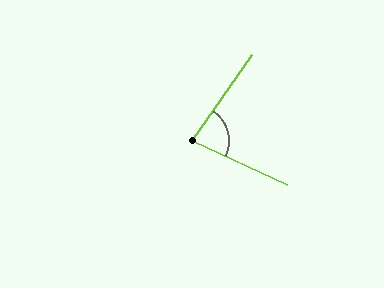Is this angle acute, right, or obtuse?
It is acute.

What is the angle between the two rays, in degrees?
Approximately 80 degrees.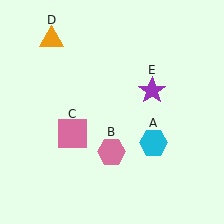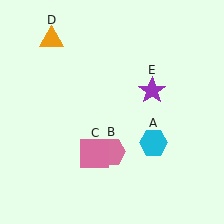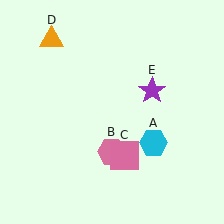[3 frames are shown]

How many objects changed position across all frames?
1 object changed position: pink square (object C).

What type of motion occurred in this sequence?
The pink square (object C) rotated counterclockwise around the center of the scene.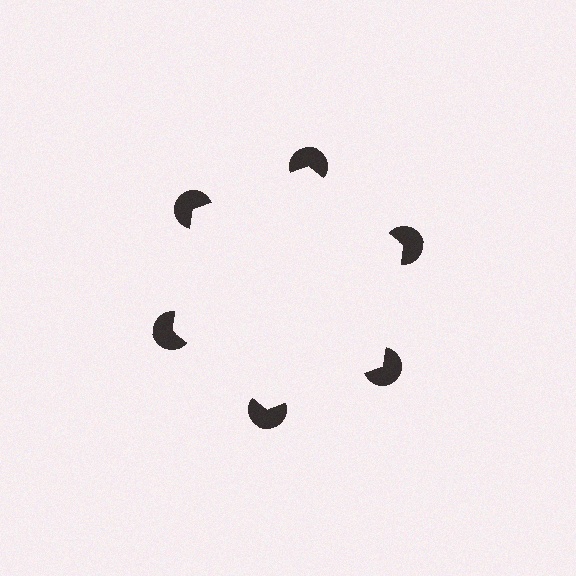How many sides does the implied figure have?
6 sides.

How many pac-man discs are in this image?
There are 6 — one at each vertex of the illusory hexagon.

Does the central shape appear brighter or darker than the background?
It typically appears slightly brighter than the background, even though no actual brightness change is drawn.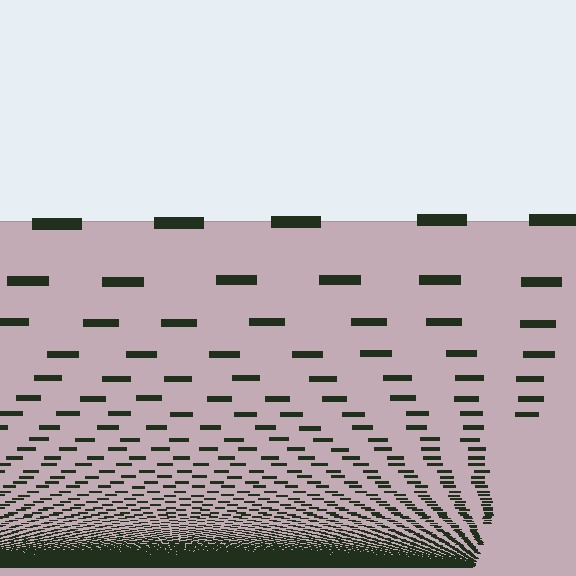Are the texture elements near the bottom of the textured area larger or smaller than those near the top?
Smaller. The gradient is inverted — elements near the bottom are smaller and denser.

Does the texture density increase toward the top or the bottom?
Density increases toward the bottom.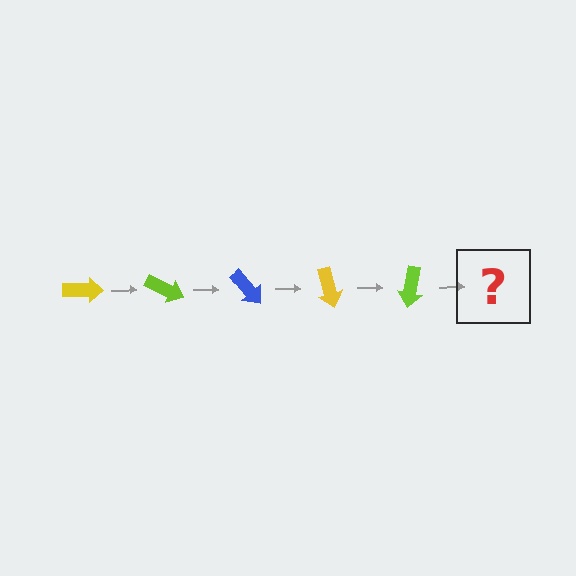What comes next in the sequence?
The next element should be a blue arrow, rotated 125 degrees from the start.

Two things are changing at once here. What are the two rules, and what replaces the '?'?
The two rules are that it rotates 25 degrees each step and the color cycles through yellow, lime, and blue. The '?' should be a blue arrow, rotated 125 degrees from the start.